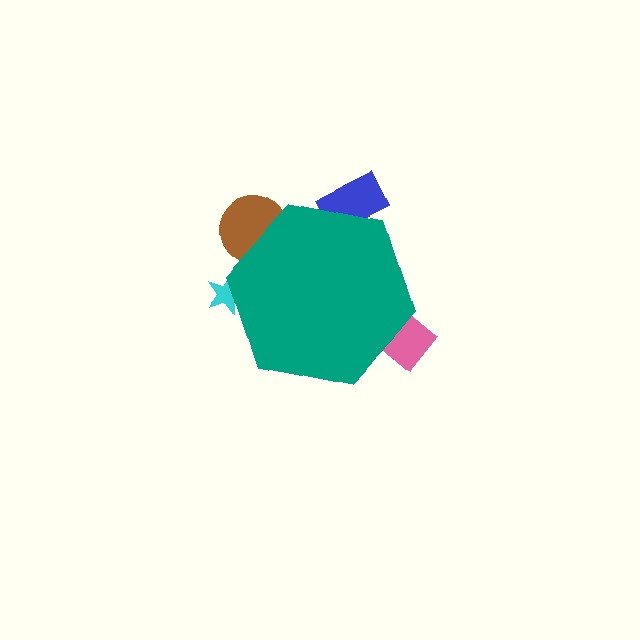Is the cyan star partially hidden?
Yes, the cyan star is partially hidden behind the teal hexagon.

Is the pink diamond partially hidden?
Yes, the pink diamond is partially hidden behind the teal hexagon.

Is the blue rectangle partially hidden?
Yes, the blue rectangle is partially hidden behind the teal hexagon.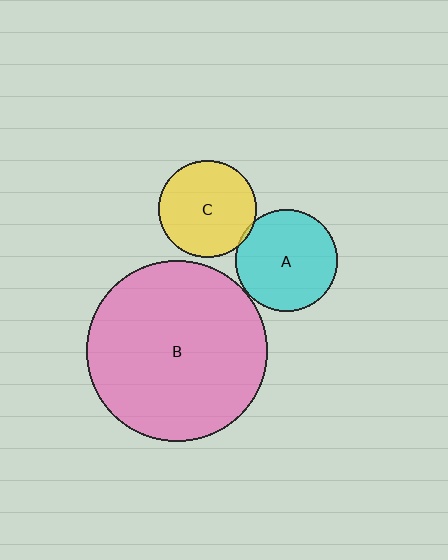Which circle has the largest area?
Circle B (pink).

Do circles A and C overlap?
Yes.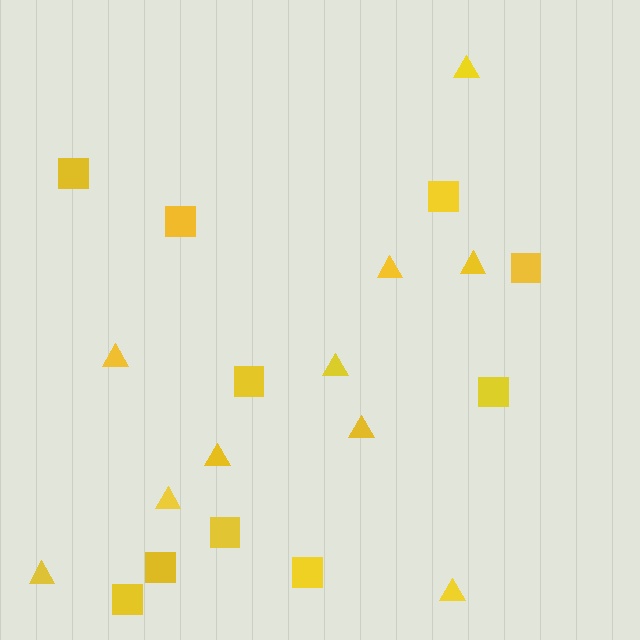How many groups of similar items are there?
There are 2 groups: one group of squares (10) and one group of triangles (10).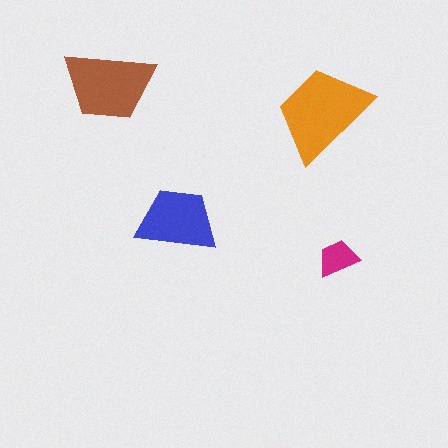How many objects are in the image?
There are 4 objects in the image.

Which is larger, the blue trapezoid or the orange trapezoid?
The orange one.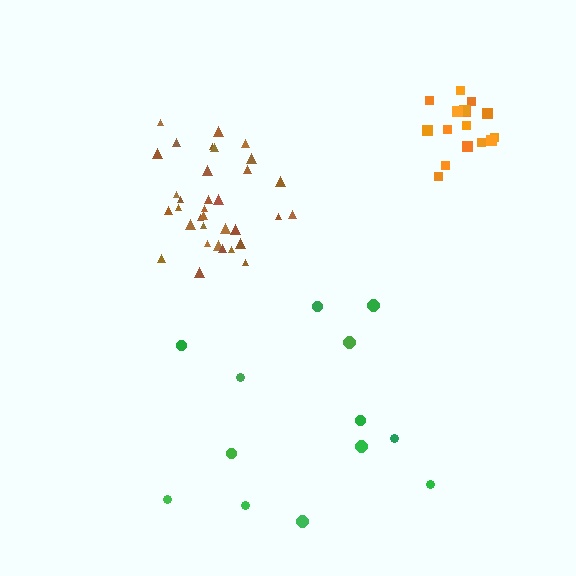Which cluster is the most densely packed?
Orange.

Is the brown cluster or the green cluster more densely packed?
Brown.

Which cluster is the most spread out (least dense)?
Green.